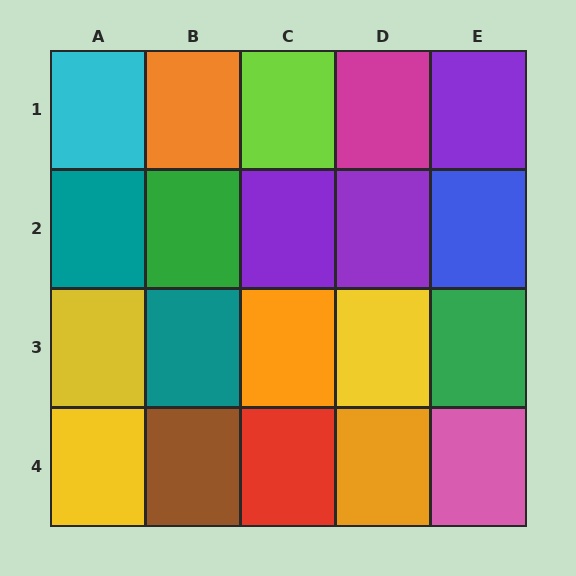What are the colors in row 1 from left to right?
Cyan, orange, lime, magenta, purple.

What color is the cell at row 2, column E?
Blue.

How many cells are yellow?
3 cells are yellow.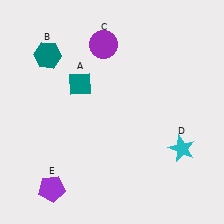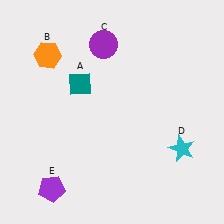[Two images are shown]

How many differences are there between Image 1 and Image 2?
There is 1 difference between the two images.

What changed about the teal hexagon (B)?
In Image 1, B is teal. In Image 2, it changed to orange.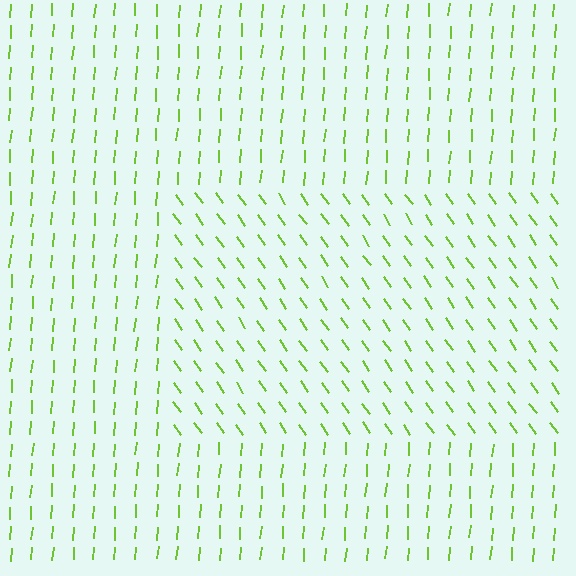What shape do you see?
I see a rectangle.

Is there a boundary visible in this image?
Yes, there is a texture boundary formed by a change in line orientation.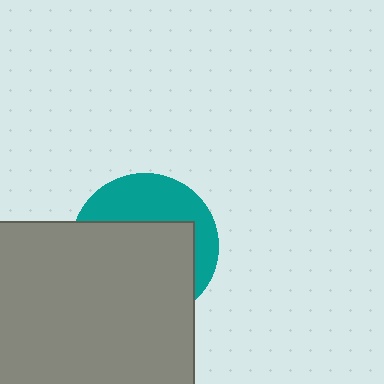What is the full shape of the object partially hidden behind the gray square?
The partially hidden object is a teal circle.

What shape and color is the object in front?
The object in front is a gray square.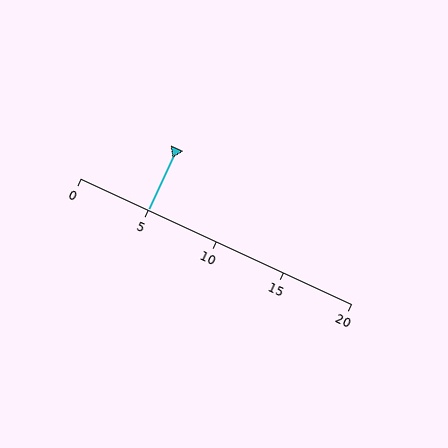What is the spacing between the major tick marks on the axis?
The major ticks are spaced 5 apart.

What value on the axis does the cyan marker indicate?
The marker indicates approximately 5.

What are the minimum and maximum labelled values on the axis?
The axis runs from 0 to 20.